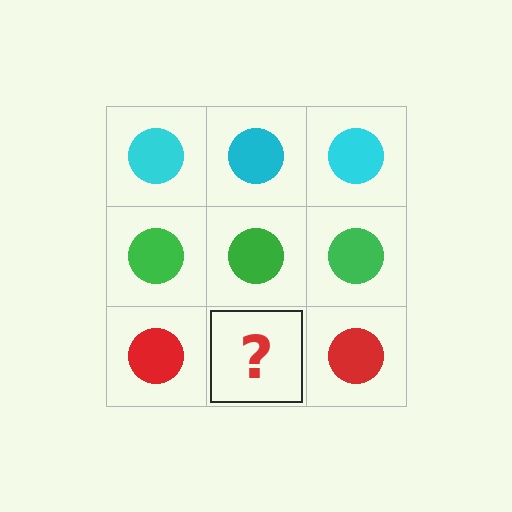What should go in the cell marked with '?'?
The missing cell should contain a red circle.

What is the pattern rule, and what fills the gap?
The rule is that each row has a consistent color. The gap should be filled with a red circle.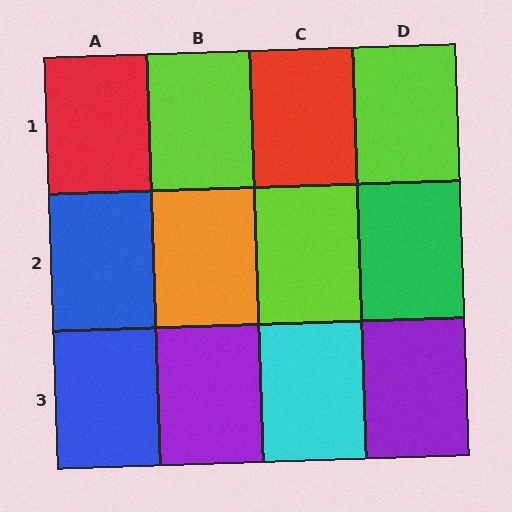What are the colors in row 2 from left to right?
Blue, orange, lime, green.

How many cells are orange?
1 cell is orange.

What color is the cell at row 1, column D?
Lime.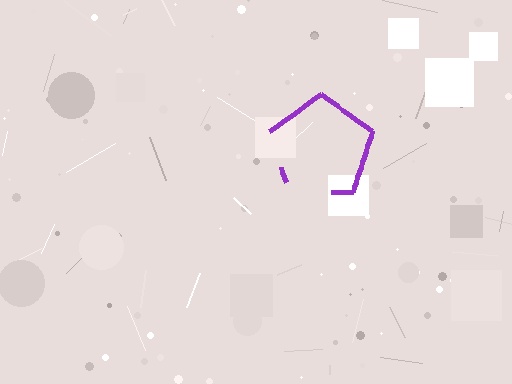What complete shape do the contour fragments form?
The contour fragments form a pentagon.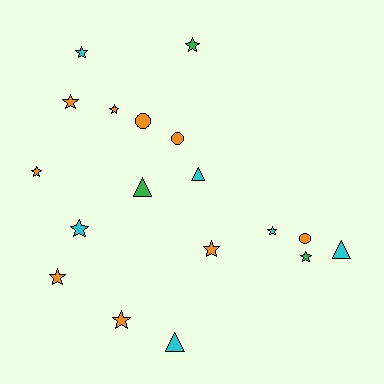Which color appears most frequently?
Orange, with 9 objects.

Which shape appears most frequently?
Star, with 11 objects.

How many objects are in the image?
There are 18 objects.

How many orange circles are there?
There are 3 orange circles.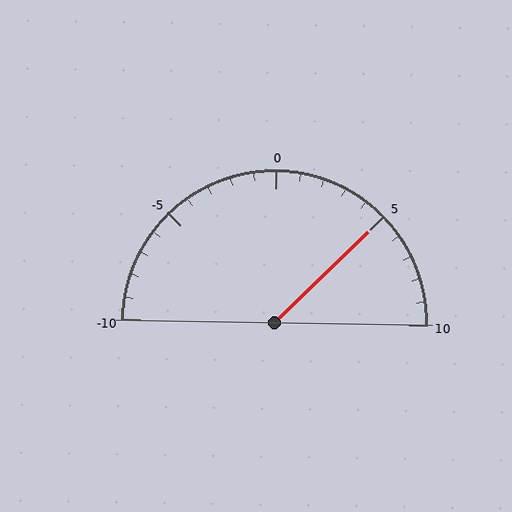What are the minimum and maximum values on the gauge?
The gauge ranges from -10 to 10.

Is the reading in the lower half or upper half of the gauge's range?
The reading is in the upper half of the range (-10 to 10).